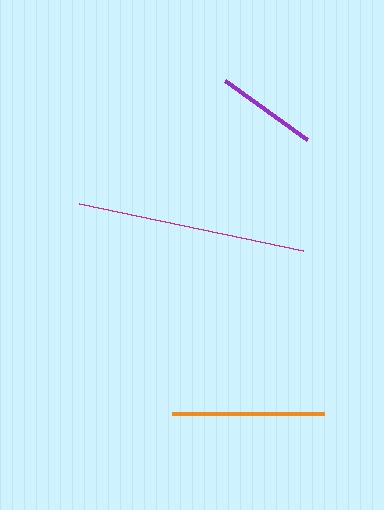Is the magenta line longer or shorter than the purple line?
The magenta line is longer than the purple line.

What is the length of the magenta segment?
The magenta segment is approximately 229 pixels long.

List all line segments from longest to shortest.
From longest to shortest: magenta, orange, purple.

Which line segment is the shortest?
The purple line is the shortest at approximately 101 pixels.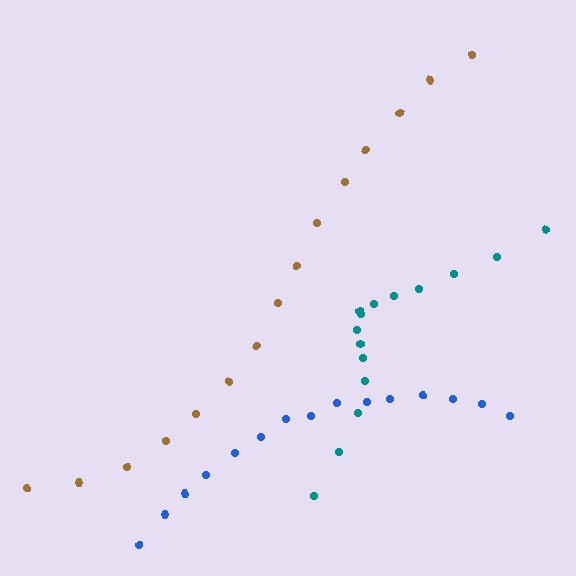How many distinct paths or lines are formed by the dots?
There are 3 distinct paths.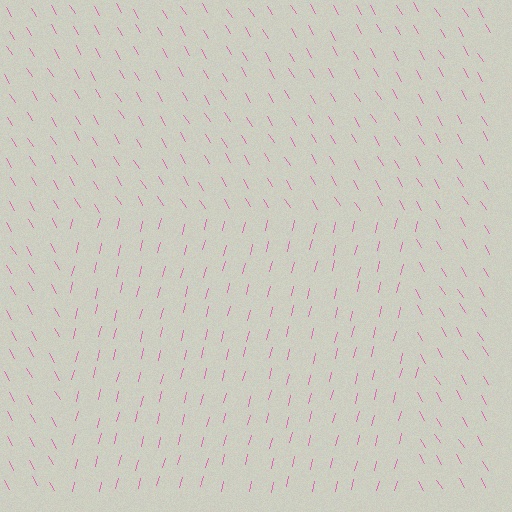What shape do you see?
I see a rectangle.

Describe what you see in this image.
The image is filled with small pink line segments. A rectangle region in the image has lines oriented differently from the surrounding lines, creating a visible texture boundary.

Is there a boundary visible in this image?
Yes, there is a texture boundary formed by a change in line orientation.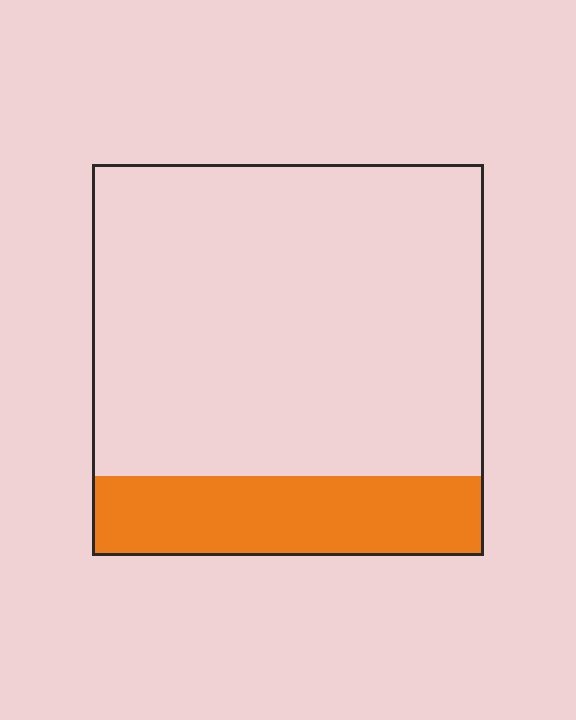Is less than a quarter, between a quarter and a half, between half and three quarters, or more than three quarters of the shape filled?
Less than a quarter.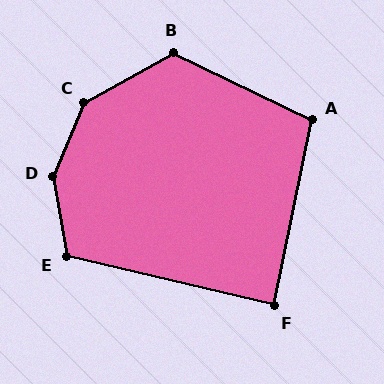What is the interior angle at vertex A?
Approximately 104 degrees (obtuse).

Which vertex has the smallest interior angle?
F, at approximately 88 degrees.